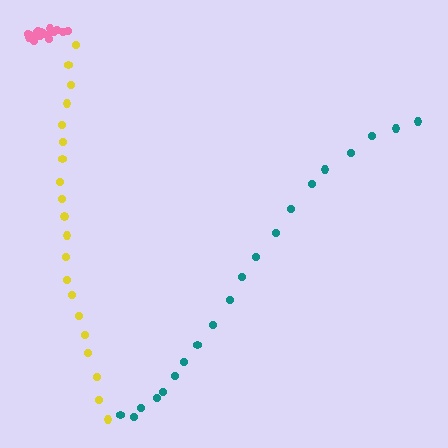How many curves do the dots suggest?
There are 3 distinct paths.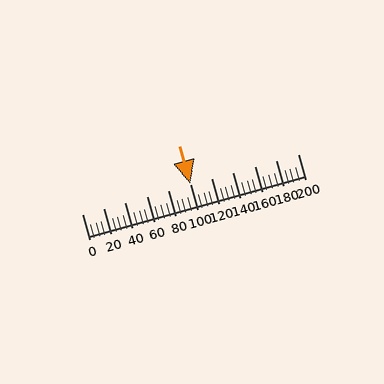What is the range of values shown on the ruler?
The ruler shows values from 0 to 200.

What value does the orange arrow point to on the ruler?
The orange arrow points to approximately 100.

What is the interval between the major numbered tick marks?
The major tick marks are spaced 20 units apart.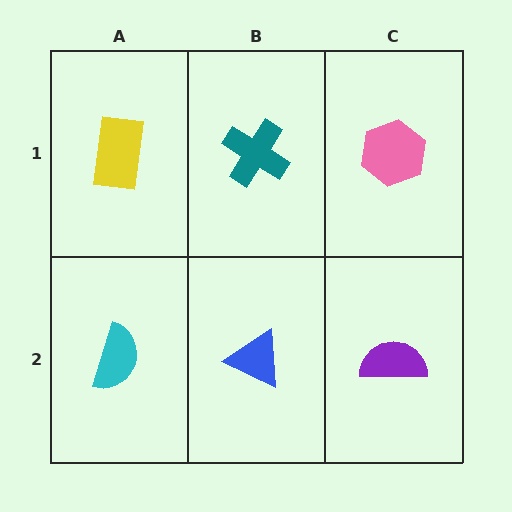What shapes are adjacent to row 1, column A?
A cyan semicircle (row 2, column A), a teal cross (row 1, column B).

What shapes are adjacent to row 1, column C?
A purple semicircle (row 2, column C), a teal cross (row 1, column B).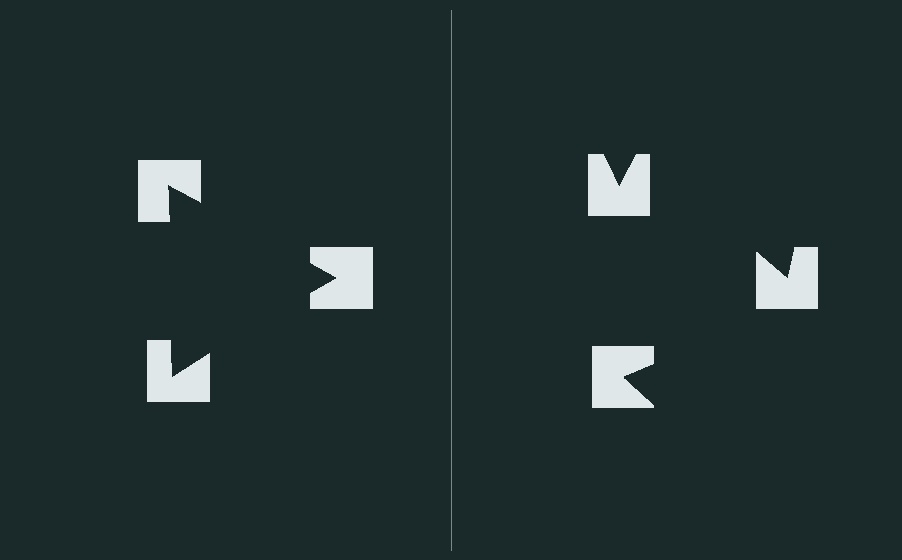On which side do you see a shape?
An illusory triangle appears on the left side. On the right side the wedge cuts are rotated, so no coherent shape forms.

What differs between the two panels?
The notched squares are positioned identically on both sides; only the wedge orientations differ. On the left they align to a triangle; on the right they are misaligned.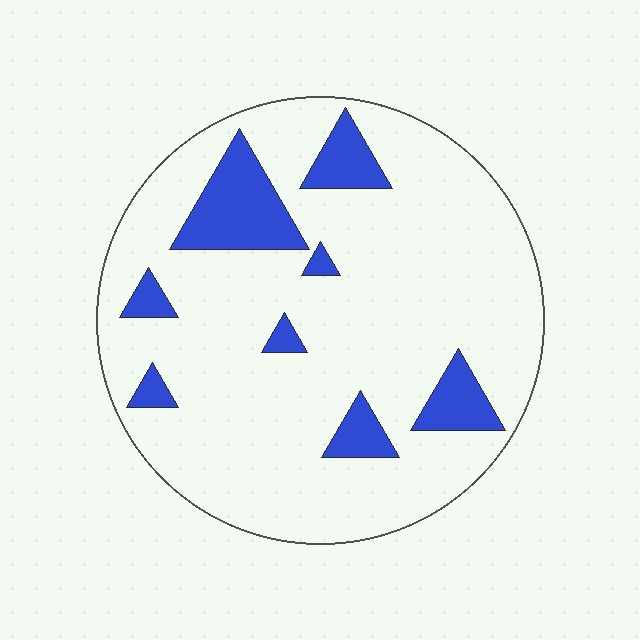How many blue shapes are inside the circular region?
8.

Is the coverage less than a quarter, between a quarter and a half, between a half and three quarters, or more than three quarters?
Less than a quarter.